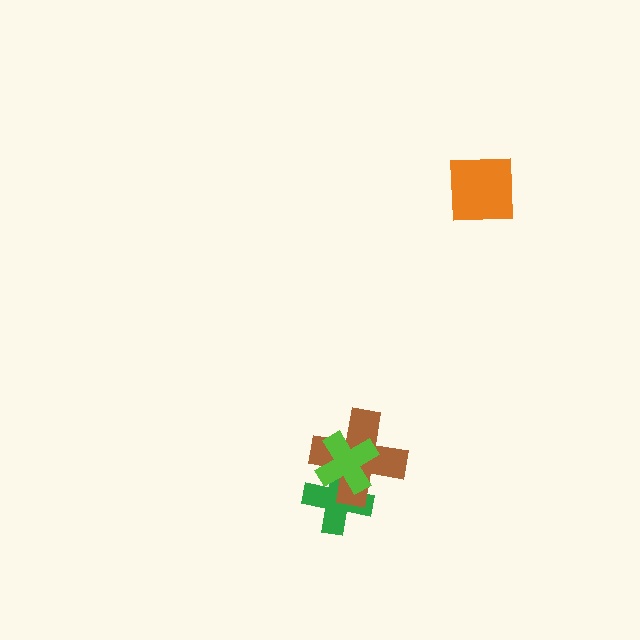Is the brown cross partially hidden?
Yes, it is partially covered by another shape.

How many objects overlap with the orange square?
0 objects overlap with the orange square.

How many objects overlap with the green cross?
2 objects overlap with the green cross.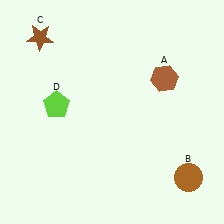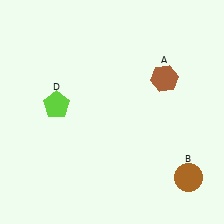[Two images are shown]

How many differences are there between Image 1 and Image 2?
There is 1 difference between the two images.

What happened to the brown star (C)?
The brown star (C) was removed in Image 2. It was in the top-left area of Image 1.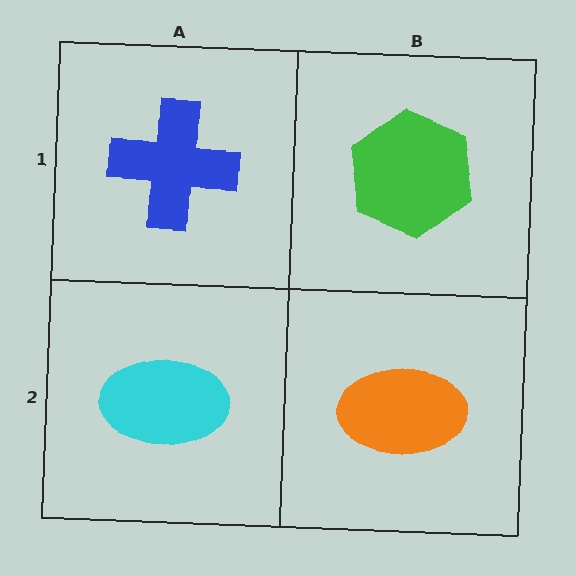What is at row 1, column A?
A blue cross.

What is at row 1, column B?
A green hexagon.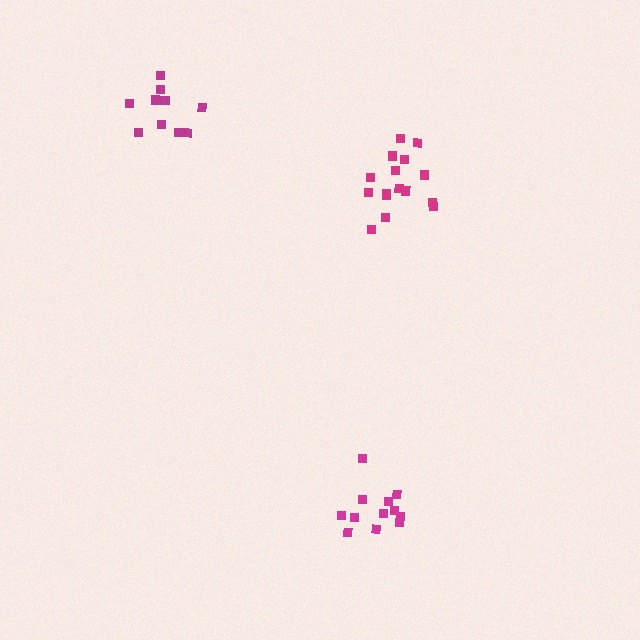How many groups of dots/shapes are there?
There are 3 groups.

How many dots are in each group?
Group 1: 10 dots, Group 2: 12 dots, Group 3: 16 dots (38 total).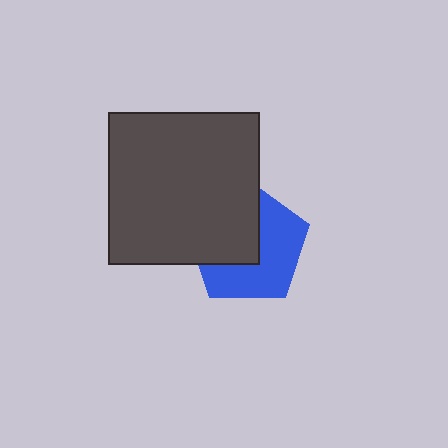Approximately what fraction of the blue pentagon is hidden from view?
Roughly 46% of the blue pentagon is hidden behind the dark gray square.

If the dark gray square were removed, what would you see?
You would see the complete blue pentagon.